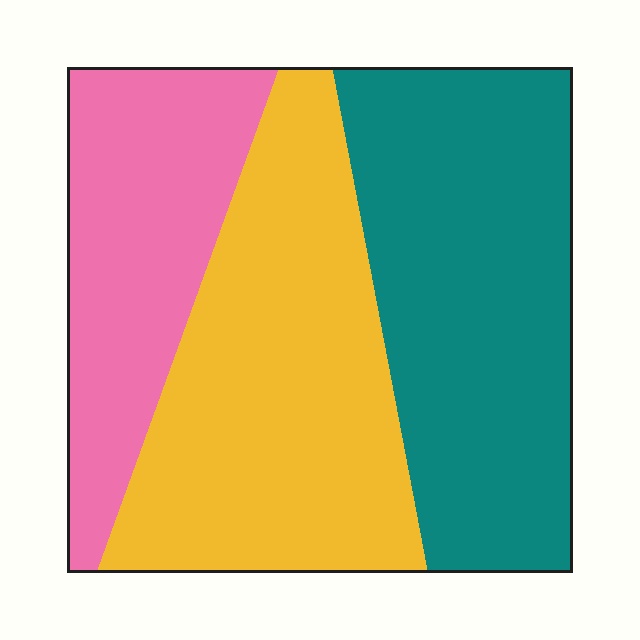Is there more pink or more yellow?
Yellow.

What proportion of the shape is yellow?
Yellow covers 38% of the shape.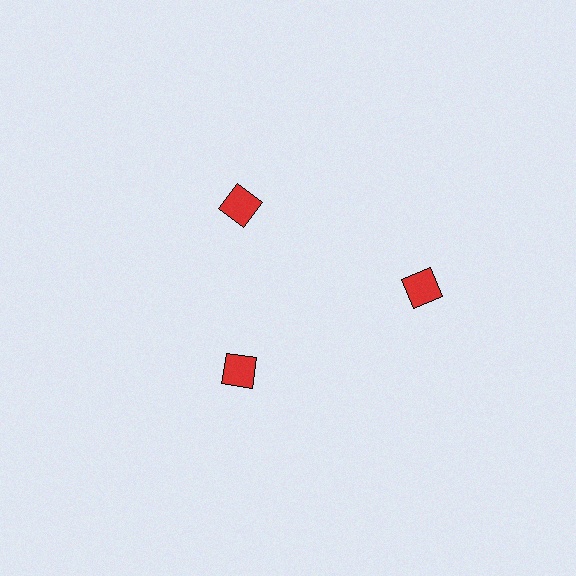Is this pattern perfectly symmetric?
No. The 3 red diamonds are arranged in a ring, but one element near the 3 o'clock position is pushed outward from the center, breaking the 3-fold rotational symmetry.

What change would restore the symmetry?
The symmetry would be restored by moving it inward, back onto the ring so that all 3 diamonds sit at equal angles and equal distance from the center.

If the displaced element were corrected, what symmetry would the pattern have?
It would have 3-fold rotational symmetry — the pattern would map onto itself every 120 degrees.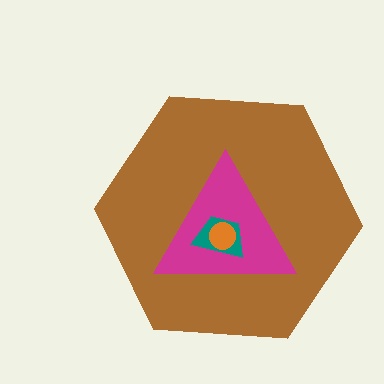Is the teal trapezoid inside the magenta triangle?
Yes.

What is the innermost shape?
The orange circle.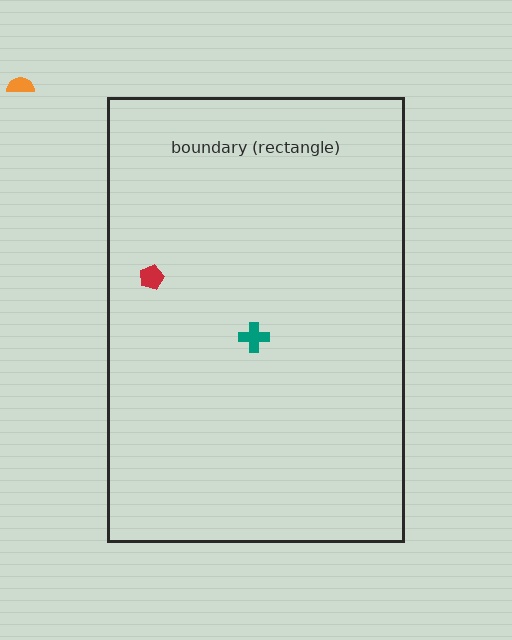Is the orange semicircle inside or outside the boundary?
Outside.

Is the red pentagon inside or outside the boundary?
Inside.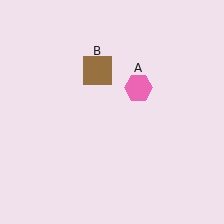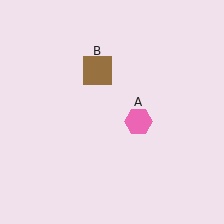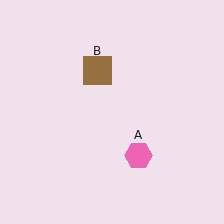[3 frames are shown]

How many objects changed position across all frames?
1 object changed position: pink hexagon (object A).